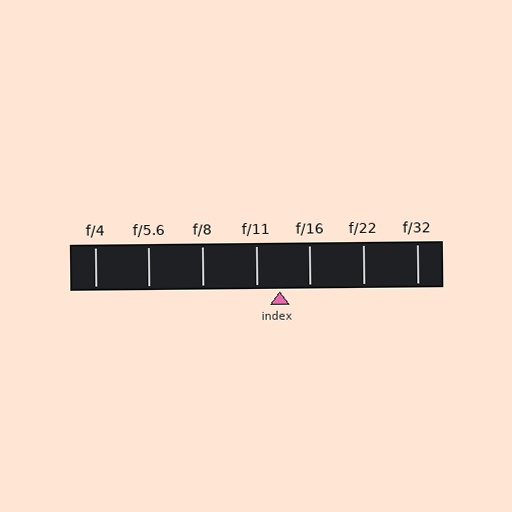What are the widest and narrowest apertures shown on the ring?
The widest aperture shown is f/4 and the narrowest is f/32.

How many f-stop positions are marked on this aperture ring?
There are 7 f-stop positions marked.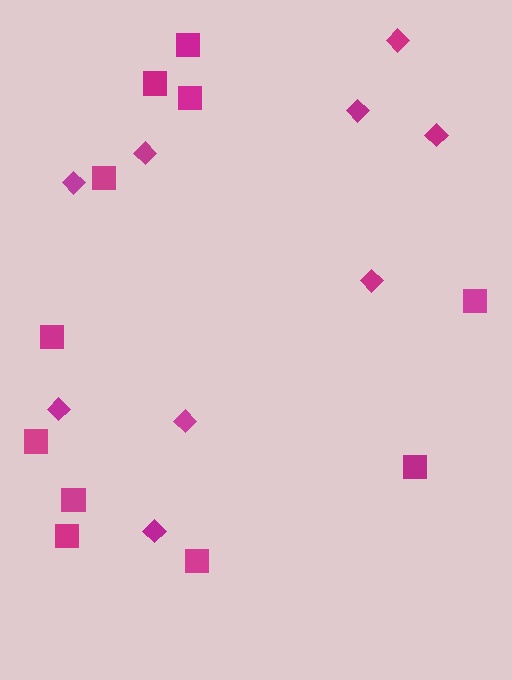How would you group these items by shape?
There are 2 groups: one group of squares (11) and one group of diamonds (9).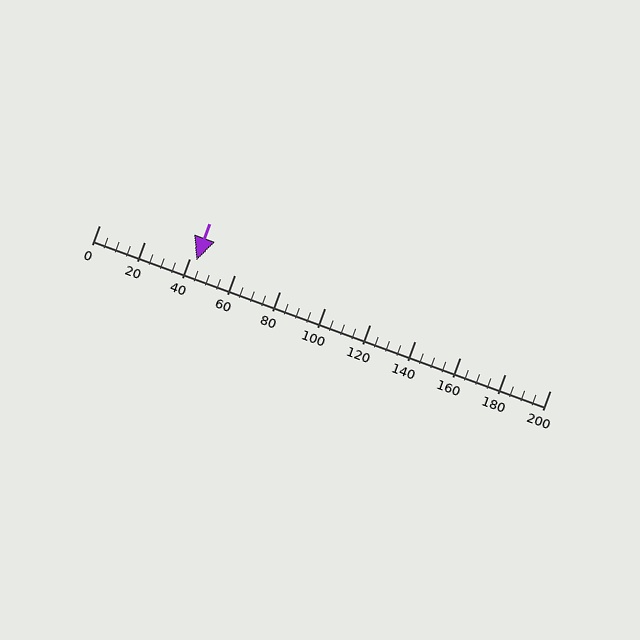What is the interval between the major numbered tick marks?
The major tick marks are spaced 20 units apart.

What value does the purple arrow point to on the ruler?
The purple arrow points to approximately 43.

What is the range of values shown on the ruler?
The ruler shows values from 0 to 200.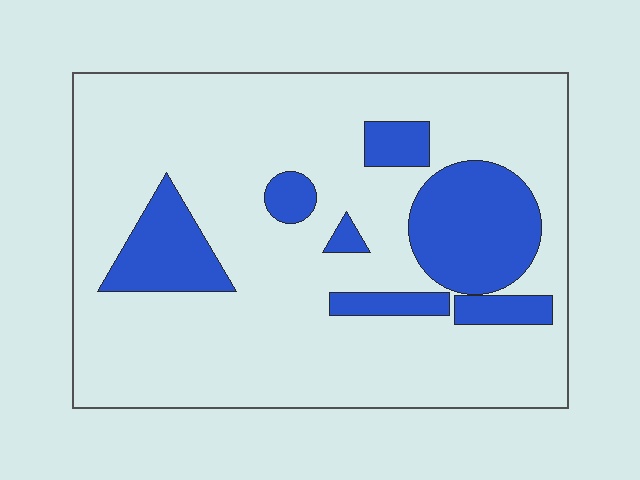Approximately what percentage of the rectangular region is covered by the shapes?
Approximately 20%.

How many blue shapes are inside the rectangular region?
7.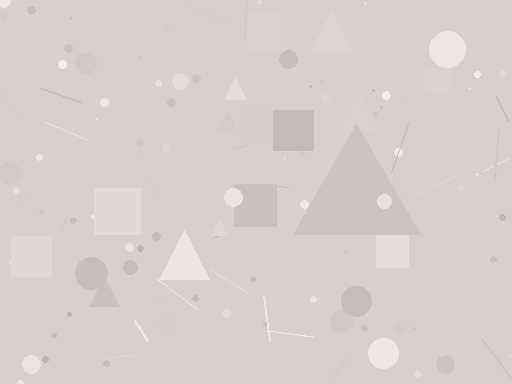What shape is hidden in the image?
A triangle is hidden in the image.